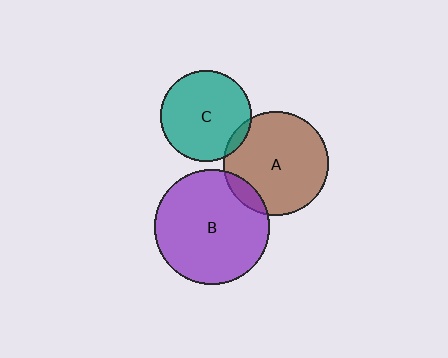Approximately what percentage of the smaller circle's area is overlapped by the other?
Approximately 10%.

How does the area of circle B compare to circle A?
Approximately 1.2 times.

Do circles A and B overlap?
Yes.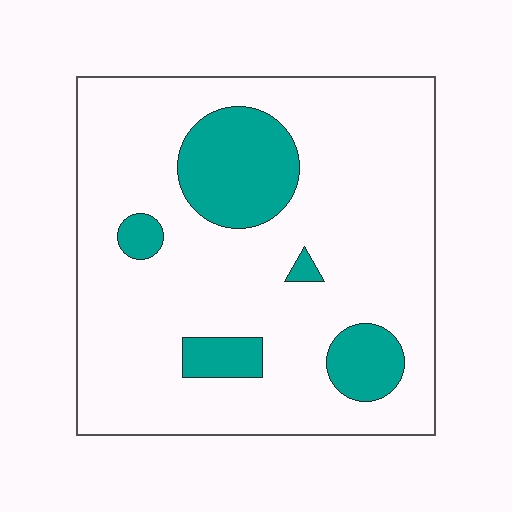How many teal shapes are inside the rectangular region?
5.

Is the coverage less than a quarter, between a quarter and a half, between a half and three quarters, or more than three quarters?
Less than a quarter.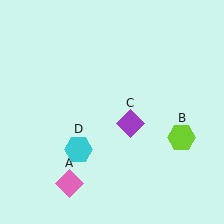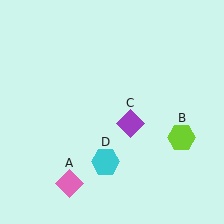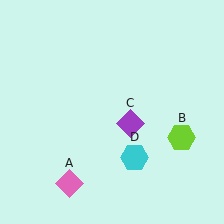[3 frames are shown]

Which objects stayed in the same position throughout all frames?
Pink diamond (object A) and lime hexagon (object B) and purple diamond (object C) remained stationary.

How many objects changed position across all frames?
1 object changed position: cyan hexagon (object D).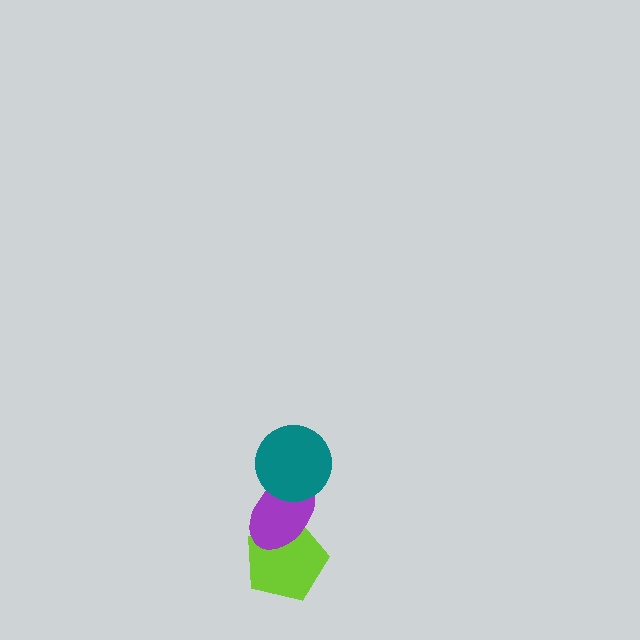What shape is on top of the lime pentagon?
The purple ellipse is on top of the lime pentagon.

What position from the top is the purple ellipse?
The purple ellipse is 2nd from the top.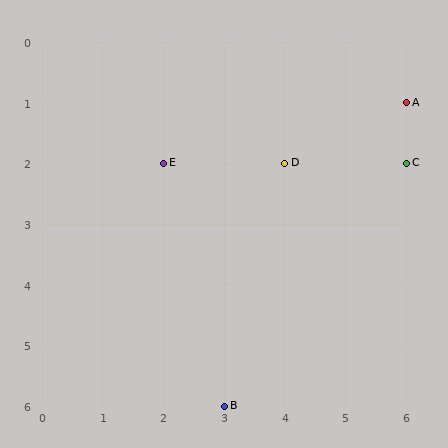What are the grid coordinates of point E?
Point E is at grid coordinates (2, 2).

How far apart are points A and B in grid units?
Points A and B are 3 columns and 5 rows apart (about 5.8 grid units diagonally).